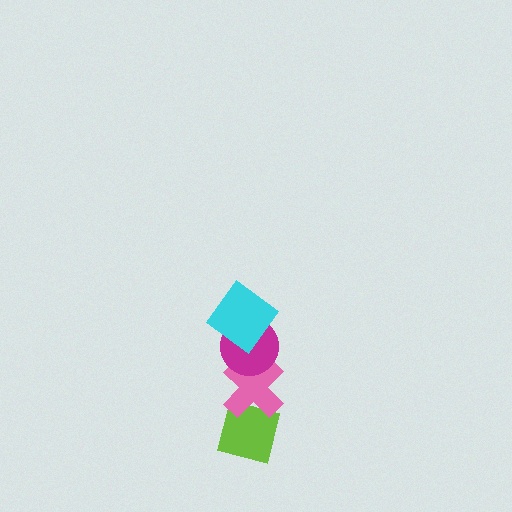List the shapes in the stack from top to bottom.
From top to bottom: the cyan diamond, the magenta circle, the pink cross, the lime square.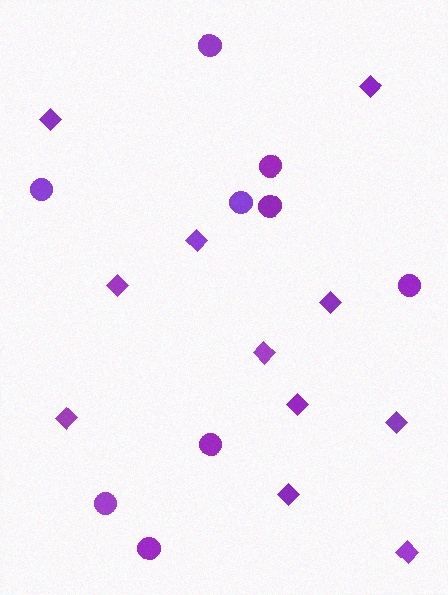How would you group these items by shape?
There are 2 groups: one group of diamonds (11) and one group of circles (9).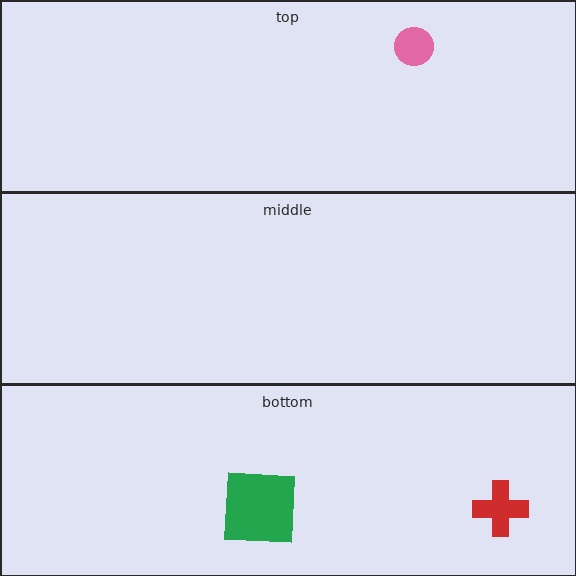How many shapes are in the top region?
1.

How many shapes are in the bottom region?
2.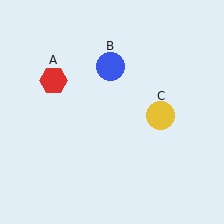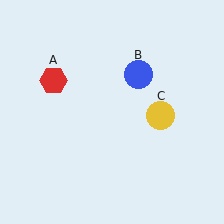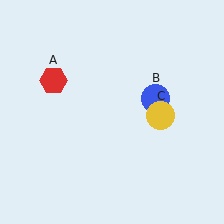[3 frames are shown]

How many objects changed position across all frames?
1 object changed position: blue circle (object B).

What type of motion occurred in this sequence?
The blue circle (object B) rotated clockwise around the center of the scene.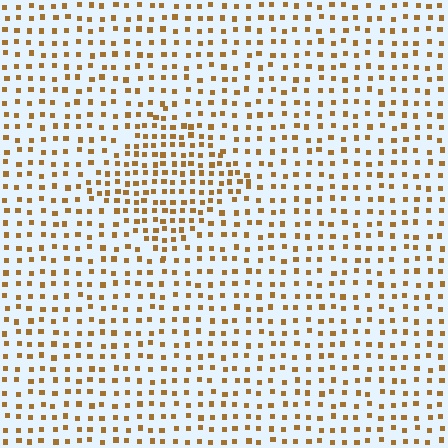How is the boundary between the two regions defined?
The boundary is defined by a change in element density (approximately 1.7x ratio). All elements are the same color, size, and shape.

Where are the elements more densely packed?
The elements are more densely packed inside the diamond boundary.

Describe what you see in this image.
The image contains small brown elements arranged at two different densities. A diamond-shaped region is visible where the elements are more densely packed than the surrounding area.